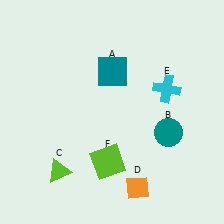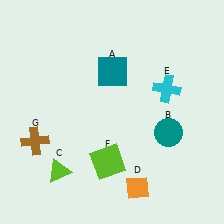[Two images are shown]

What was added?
A brown cross (G) was added in Image 2.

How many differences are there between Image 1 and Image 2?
There is 1 difference between the two images.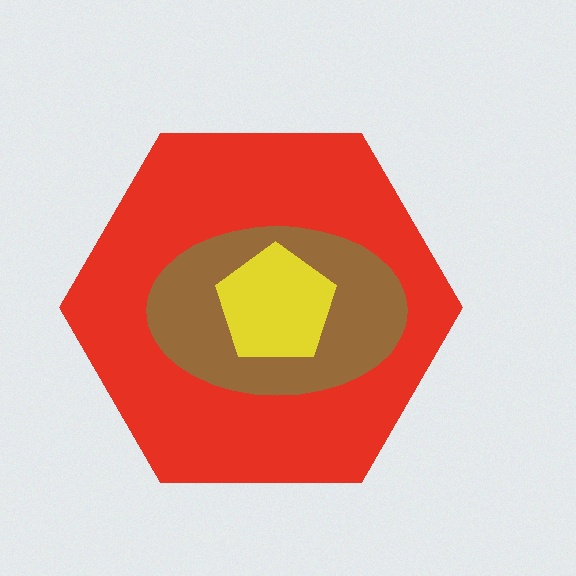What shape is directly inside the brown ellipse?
The yellow pentagon.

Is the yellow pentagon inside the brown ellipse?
Yes.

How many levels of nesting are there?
3.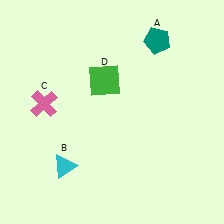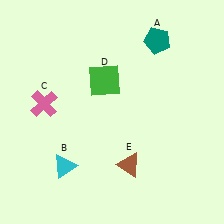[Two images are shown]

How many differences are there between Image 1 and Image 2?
There is 1 difference between the two images.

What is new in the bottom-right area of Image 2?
A brown triangle (E) was added in the bottom-right area of Image 2.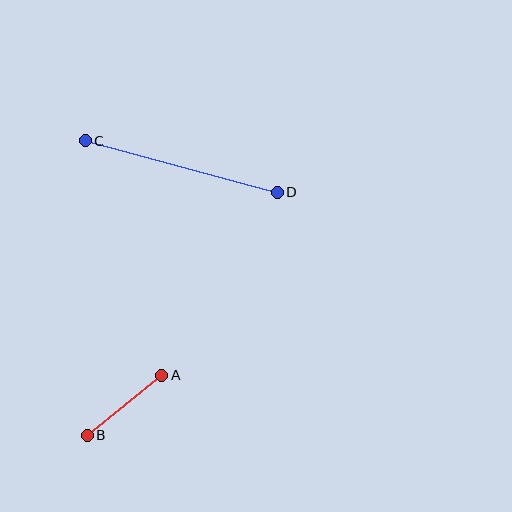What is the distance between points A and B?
The distance is approximately 96 pixels.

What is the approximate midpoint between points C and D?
The midpoint is at approximately (181, 167) pixels.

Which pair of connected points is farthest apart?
Points C and D are farthest apart.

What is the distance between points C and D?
The distance is approximately 199 pixels.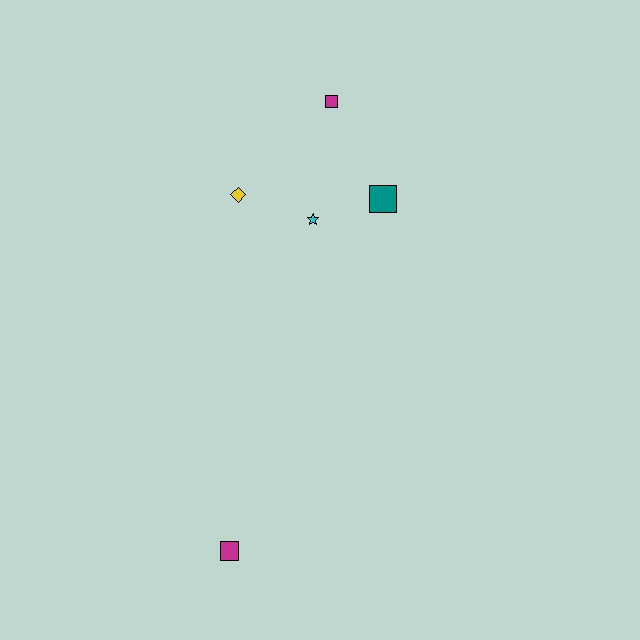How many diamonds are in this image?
There is 1 diamond.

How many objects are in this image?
There are 5 objects.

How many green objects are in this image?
There are no green objects.